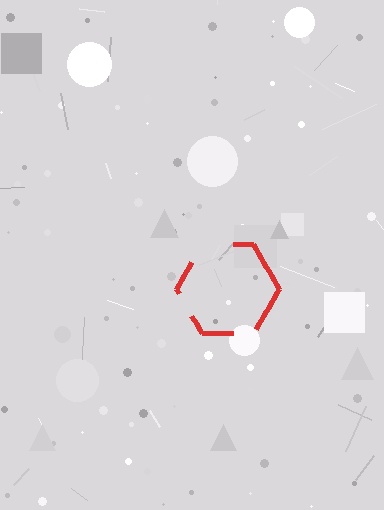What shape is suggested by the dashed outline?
The dashed outline suggests a hexagon.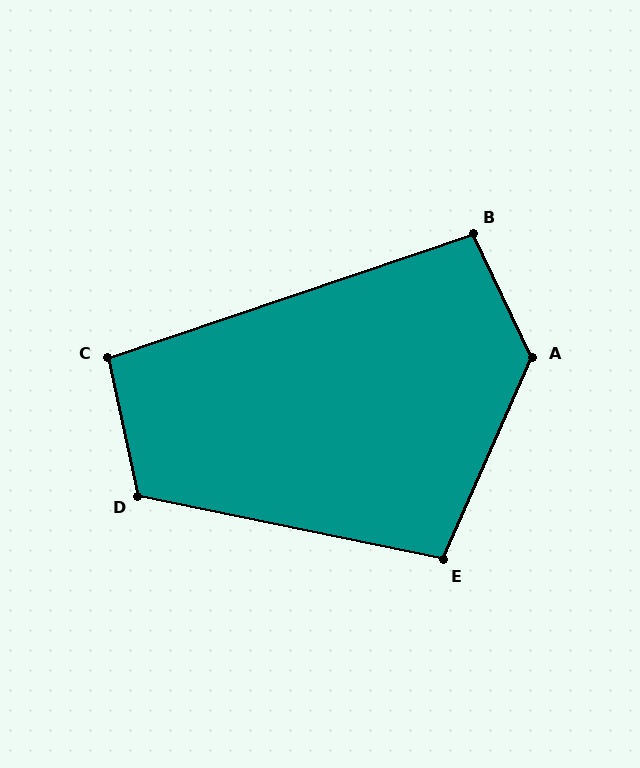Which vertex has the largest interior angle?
A, at approximately 130 degrees.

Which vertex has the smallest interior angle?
C, at approximately 96 degrees.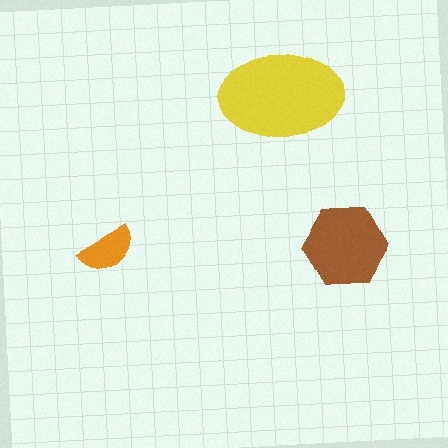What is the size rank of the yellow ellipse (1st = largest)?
1st.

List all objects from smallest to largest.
The orange semicircle, the brown hexagon, the yellow ellipse.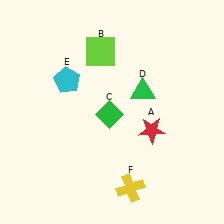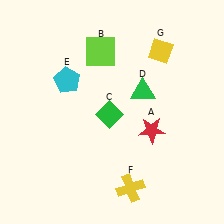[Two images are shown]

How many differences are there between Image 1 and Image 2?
There is 1 difference between the two images.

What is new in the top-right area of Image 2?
A yellow diamond (G) was added in the top-right area of Image 2.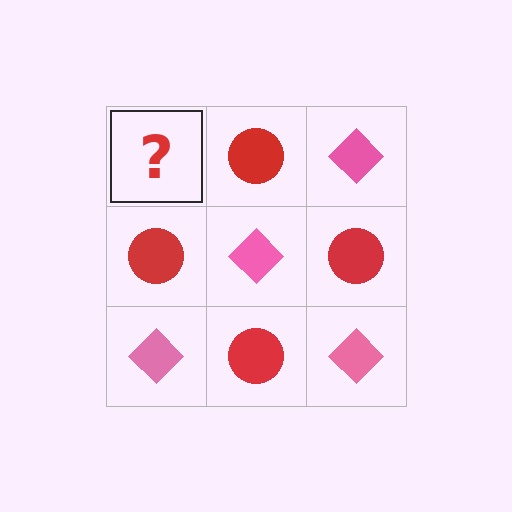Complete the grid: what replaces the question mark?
The question mark should be replaced with a pink diamond.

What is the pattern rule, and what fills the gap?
The rule is that it alternates pink diamond and red circle in a checkerboard pattern. The gap should be filled with a pink diamond.